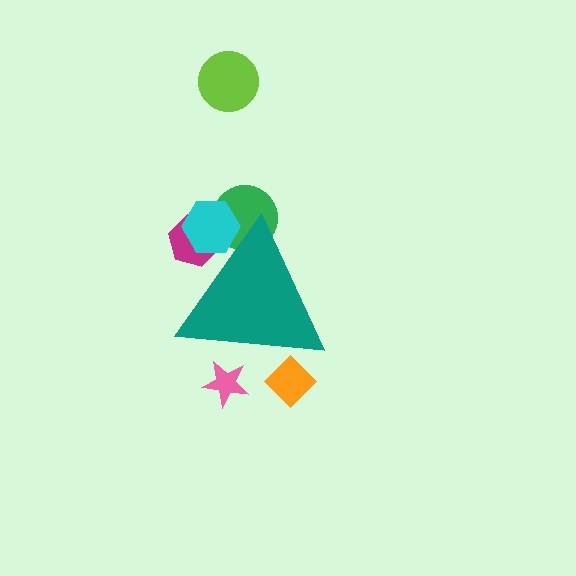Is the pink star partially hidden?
Yes, the pink star is partially hidden behind the teal triangle.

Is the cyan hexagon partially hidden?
Yes, the cyan hexagon is partially hidden behind the teal triangle.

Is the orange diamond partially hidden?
Yes, the orange diamond is partially hidden behind the teal triangle.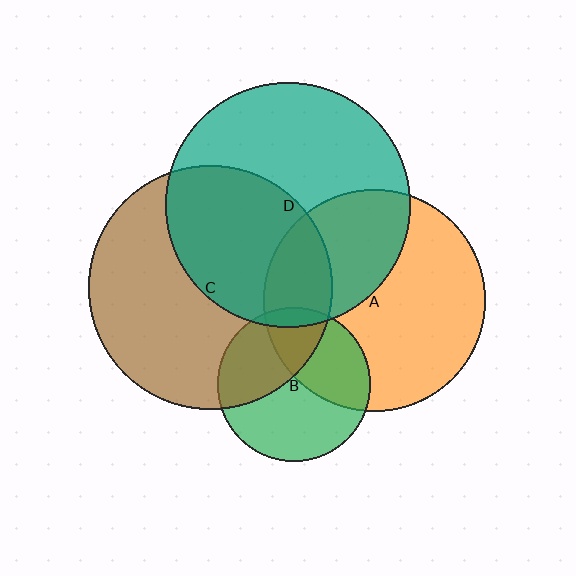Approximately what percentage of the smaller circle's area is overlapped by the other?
Approximately 40%.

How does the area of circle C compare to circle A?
Approximately 1.2 times.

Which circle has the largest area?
Circle D (teal).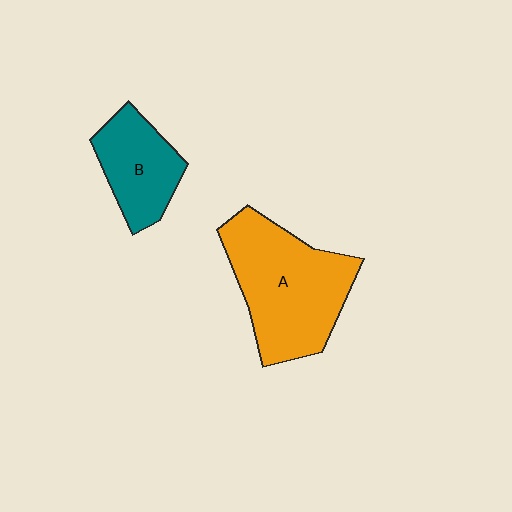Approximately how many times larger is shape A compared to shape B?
Approximately 1.8 times.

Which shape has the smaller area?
Shape B (teal).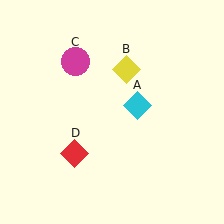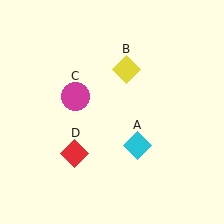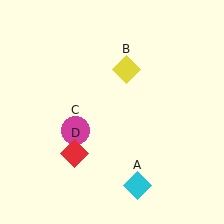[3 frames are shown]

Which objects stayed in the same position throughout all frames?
Yellow diamond (object B) and red diamond (object D) remained stationary.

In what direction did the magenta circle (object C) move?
The magenta circle (object C) moved down.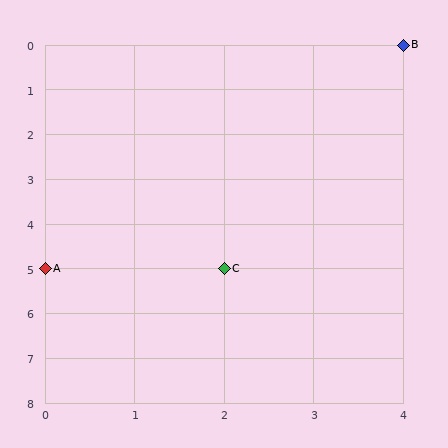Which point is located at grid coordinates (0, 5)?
Point A is at (0, 5).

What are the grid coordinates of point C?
Point C is at grid coordinates (2, 5).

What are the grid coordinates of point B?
Point B is at grid coordinates (4, 0).